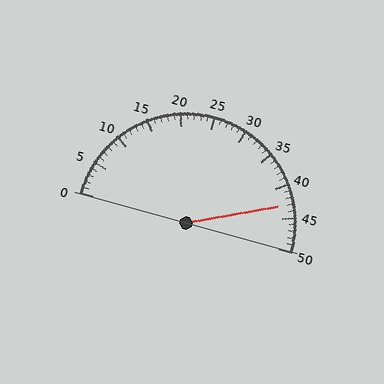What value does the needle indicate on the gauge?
The needle indicates approximately 43.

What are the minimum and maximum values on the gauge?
The gauge ranges from 0 to 50.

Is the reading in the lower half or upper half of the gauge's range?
The reading is in the upper half of the range (0 to 50).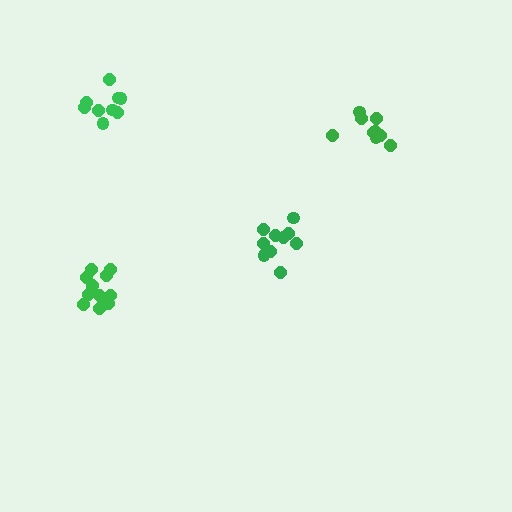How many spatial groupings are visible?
There are 4 spatial groupings.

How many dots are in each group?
Group 1: 11 dots, Group 2: 9 dots, Group 3: 10 dots, Group 4: 9 dots (39 total).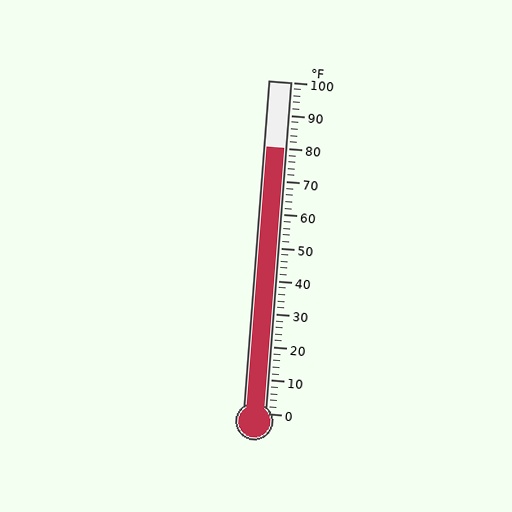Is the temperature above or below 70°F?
The temperature is above 70°F.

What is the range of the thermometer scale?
The thermometer scale ranges from 0°F to 100°F.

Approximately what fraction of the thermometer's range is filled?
The thermometer is filled to approximately 80% of its range.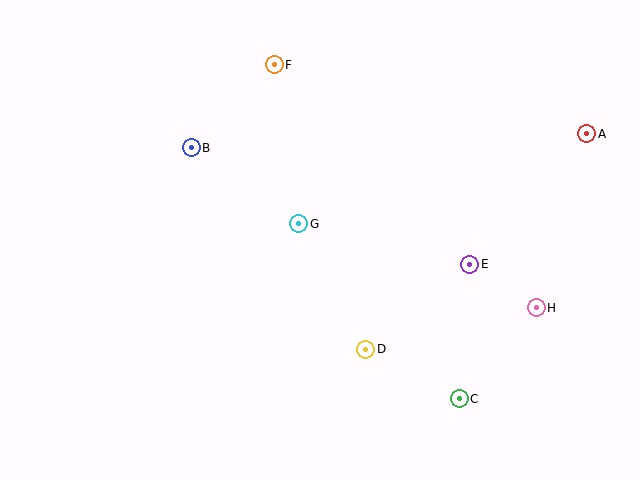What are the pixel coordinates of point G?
Point G is at (299, 224).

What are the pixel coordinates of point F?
Point F is at (274, 65).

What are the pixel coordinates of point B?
Point B is at (191, 148).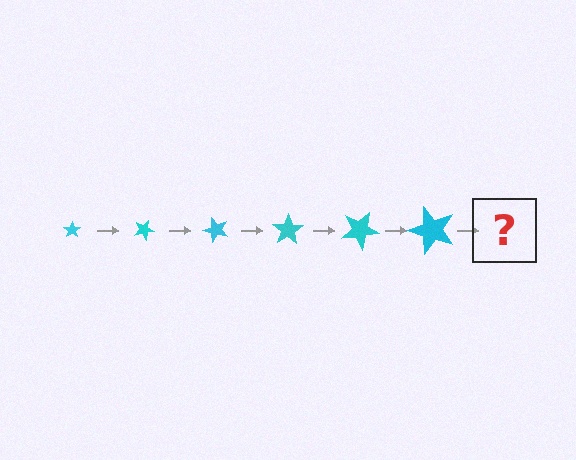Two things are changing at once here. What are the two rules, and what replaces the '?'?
The two rules are that the star grows larger each step and it rotates 25 degrees each step. The '?' should be a star, larger than the previous one and rotated 150 degrees from the start.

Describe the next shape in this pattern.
It should be a star, larger than the previous one and rotated 150 degrees from the start.